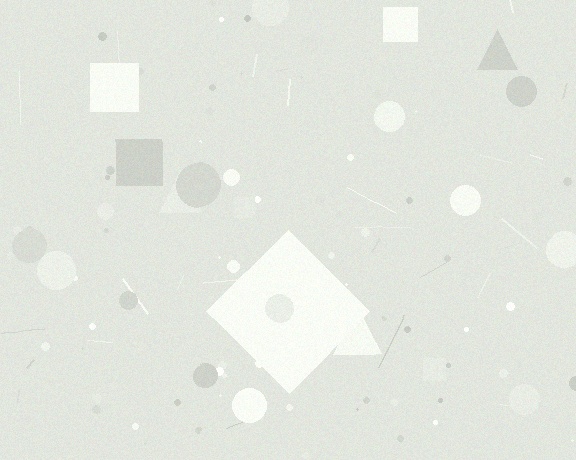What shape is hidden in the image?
A diamond is hidden in the image.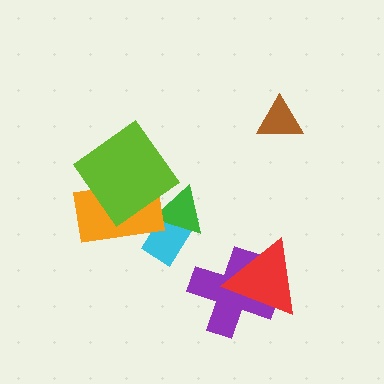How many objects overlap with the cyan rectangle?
2 objects overlap with the cyan rectangle.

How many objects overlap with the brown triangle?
0 objects overlap with the brown triangle.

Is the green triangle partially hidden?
Yes, it is partially covered by another shape.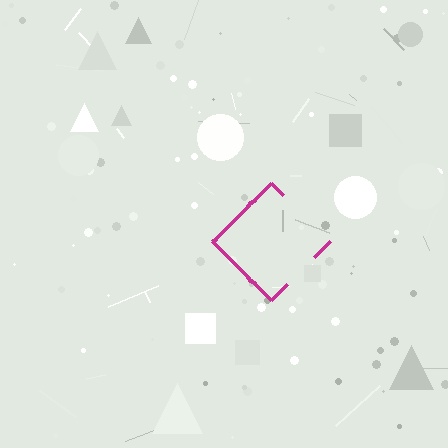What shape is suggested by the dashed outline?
The dashed outline suggests a diamond.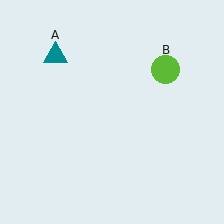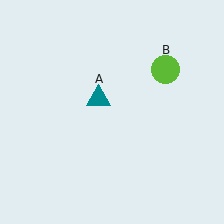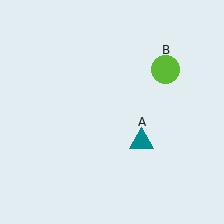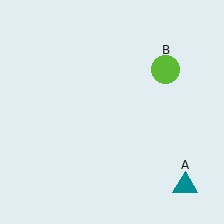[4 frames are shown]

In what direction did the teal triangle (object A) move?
The teal triangle (object A) moved down and to the right.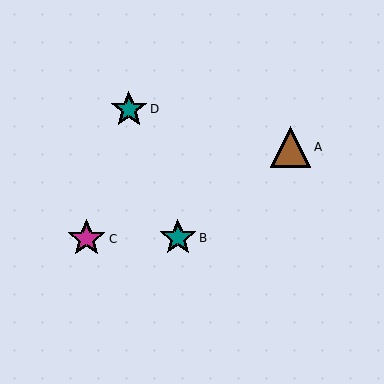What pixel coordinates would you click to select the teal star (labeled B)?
Click at (178, 238) to select the teal star B.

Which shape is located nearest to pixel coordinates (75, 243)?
The magenta star (labeled C) at (87, 239) is nearest to that location.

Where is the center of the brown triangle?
The center of the brown triangle is at (291, 147).